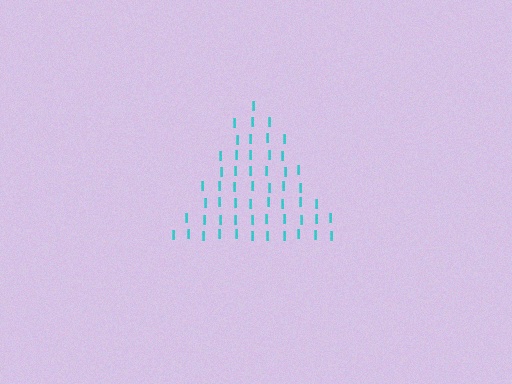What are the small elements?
The small elements are letter I's.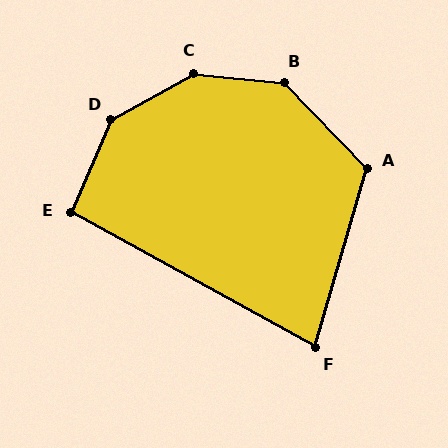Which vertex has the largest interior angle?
C, at approximately 145 degrees.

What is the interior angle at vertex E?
Approximately 95 degrees (obtuse).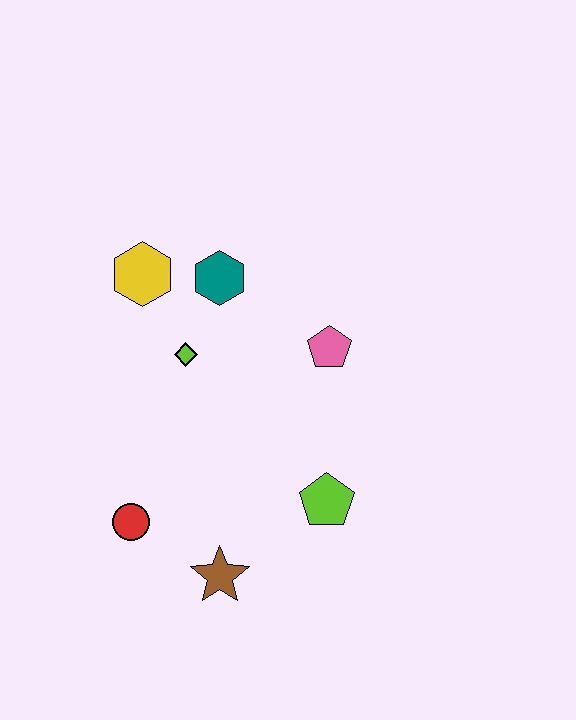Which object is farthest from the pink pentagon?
The red circle is farthest from the pink pentagon.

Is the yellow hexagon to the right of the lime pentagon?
No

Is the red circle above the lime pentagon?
No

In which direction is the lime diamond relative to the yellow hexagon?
The lime diamond is below the yellow hexagon.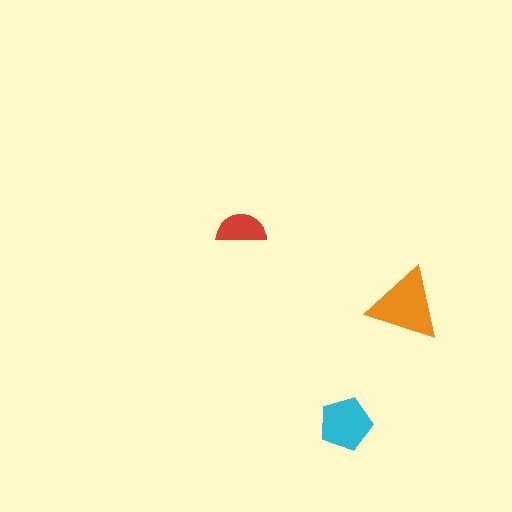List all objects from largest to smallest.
The orange triangle, the cyan pentagon, the red semicircle.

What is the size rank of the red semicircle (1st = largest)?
3rd.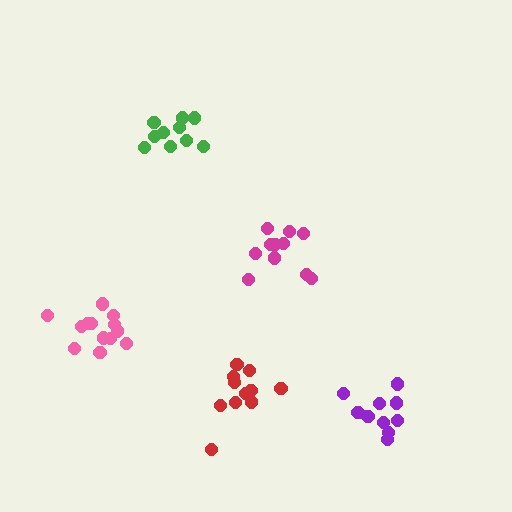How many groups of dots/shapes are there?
There are 5 groups.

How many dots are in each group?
Group 1: 11 dots, Group 2: 13 dots, Group 3: 10 dots, Group 4: 11 dots, Group 5: 10 dots (55 total).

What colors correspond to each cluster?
The clusters are colored: red, pink, green, magenta, purple.